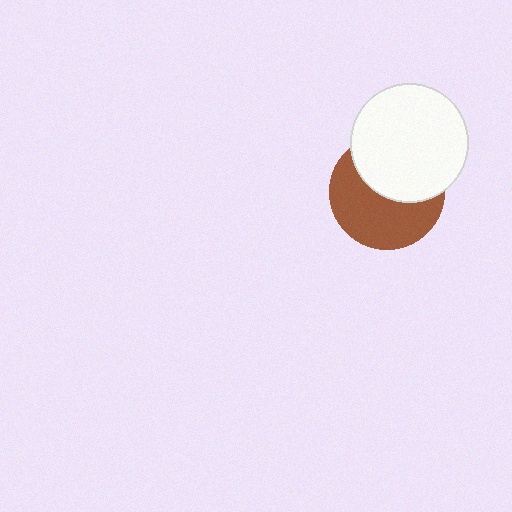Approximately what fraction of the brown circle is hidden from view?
Roughly 45% of the brown circle is hidden behind the white circle.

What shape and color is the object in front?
The object in front is a white circle.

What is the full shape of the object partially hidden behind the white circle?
The partially hidden object is a brown circle.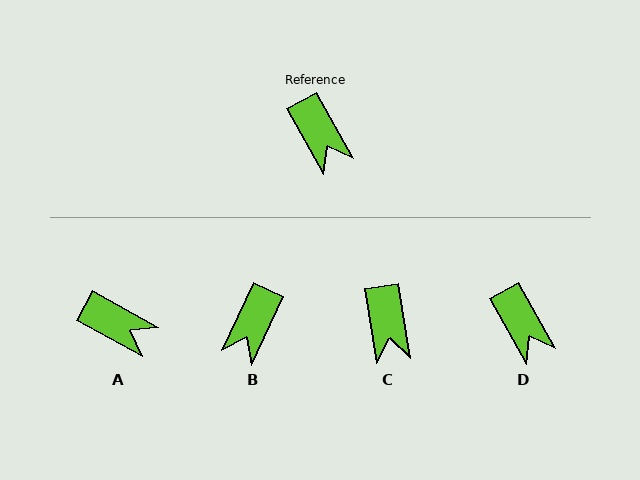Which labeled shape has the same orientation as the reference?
D.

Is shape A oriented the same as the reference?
No, it is off by about 32 degrees.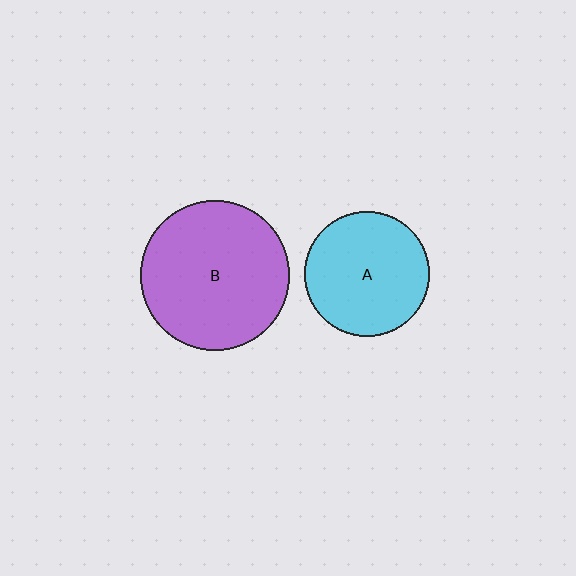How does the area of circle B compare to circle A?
Approximately 1.4 times.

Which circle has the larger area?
Circle B (purple).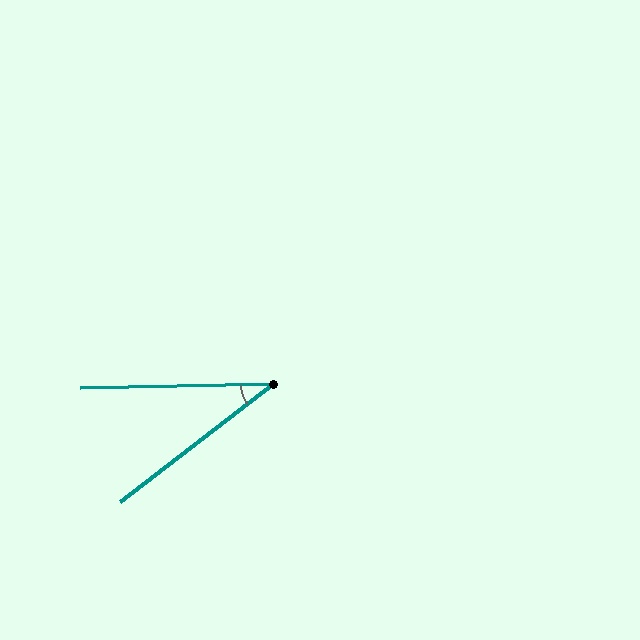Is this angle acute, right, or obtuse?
It is acute.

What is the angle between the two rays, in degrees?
Approximately 36 degrees.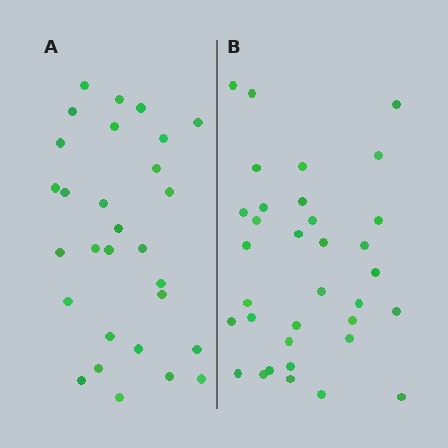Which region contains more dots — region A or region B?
Region B (the right region) has more dots.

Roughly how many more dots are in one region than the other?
Region B has about 5 more dots than region A.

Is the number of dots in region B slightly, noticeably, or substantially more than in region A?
Region B has only slightly more — the two regions are fairly close. The ratio is roughly 1.2 to 1.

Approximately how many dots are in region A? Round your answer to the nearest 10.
About 30 dots. (The exact count is 29, which rounds to 30.)